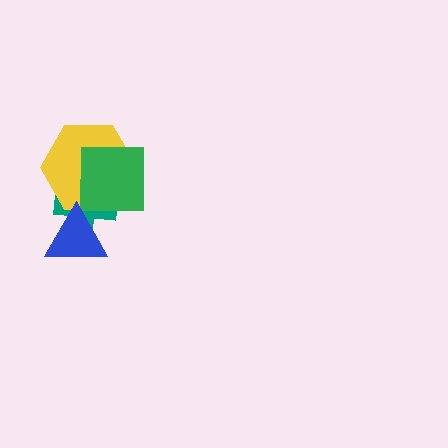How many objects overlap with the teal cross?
3 objects overlap with the teal cross.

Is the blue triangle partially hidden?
No, no other shape covers it.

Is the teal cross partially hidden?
Yes, it is partially covered by another shape.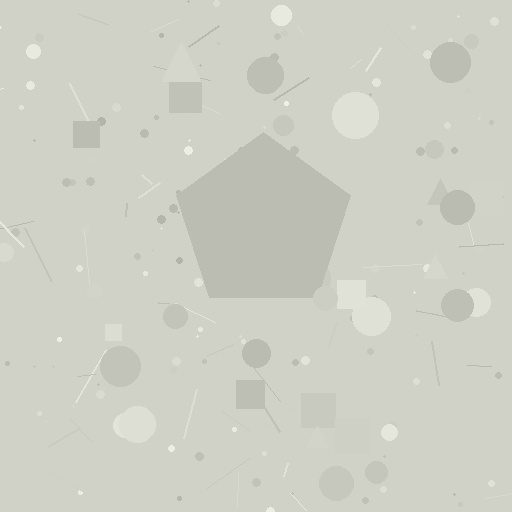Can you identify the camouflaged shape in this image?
The camouflaged shape is a pentagon.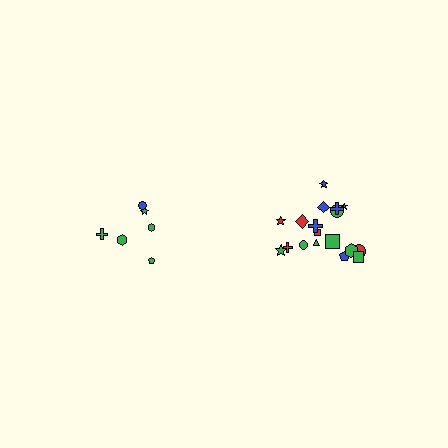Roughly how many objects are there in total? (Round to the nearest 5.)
Roughly 25 objects in total.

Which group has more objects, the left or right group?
The right group.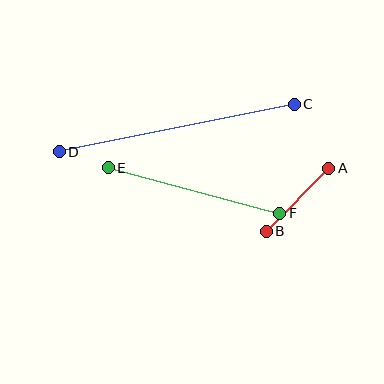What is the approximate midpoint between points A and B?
The midpoint is at approximately (297, 200) pixels.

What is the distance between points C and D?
The distance is approximately 240 pixels.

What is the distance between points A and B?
The distance is approximately 88 pixels.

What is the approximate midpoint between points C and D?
The midpoint is at approximately (177, 128) pixels.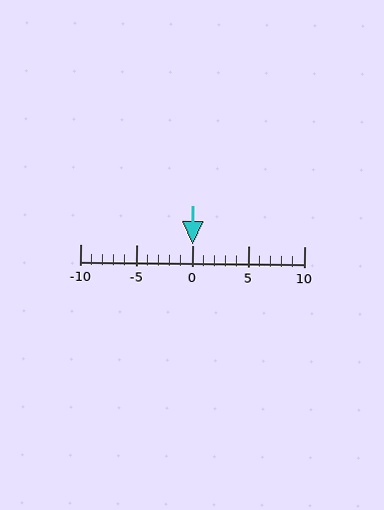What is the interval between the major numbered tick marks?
The major tick marks are spaced 5 units apart.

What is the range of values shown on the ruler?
The ruler shows values from -10 to 10.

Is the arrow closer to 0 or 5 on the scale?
The arrow is closer to 0.